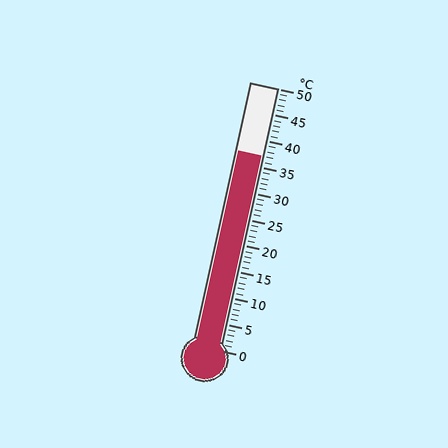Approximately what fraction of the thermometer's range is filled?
The thermometer is filled to approximately 75% of its range.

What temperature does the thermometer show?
The thermometer shows approximately 37°C.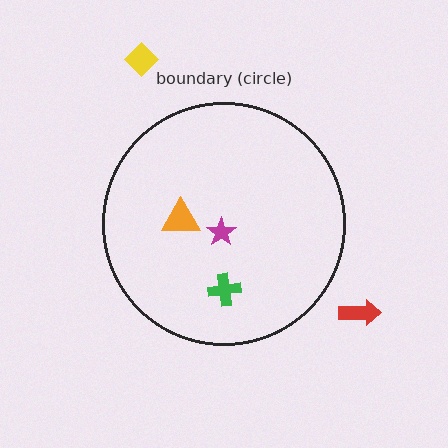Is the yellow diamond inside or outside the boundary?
Outside.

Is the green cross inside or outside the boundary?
Inside.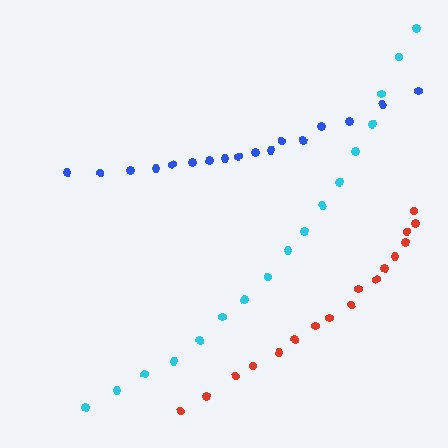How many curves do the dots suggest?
There are 3 distinct paths.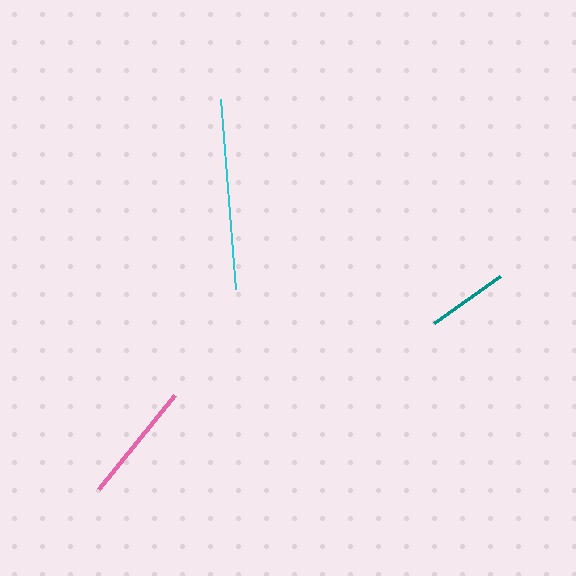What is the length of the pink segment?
The pink segment is approximately 121 pixels long.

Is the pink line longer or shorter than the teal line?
The pink line is longer than the teal line.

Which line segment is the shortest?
The teal line is the shortest at approximately 81 pixels.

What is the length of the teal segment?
The teal segment is approximately 81 pixels long.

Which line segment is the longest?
The cyan line is the longest at approximately 191 pixels.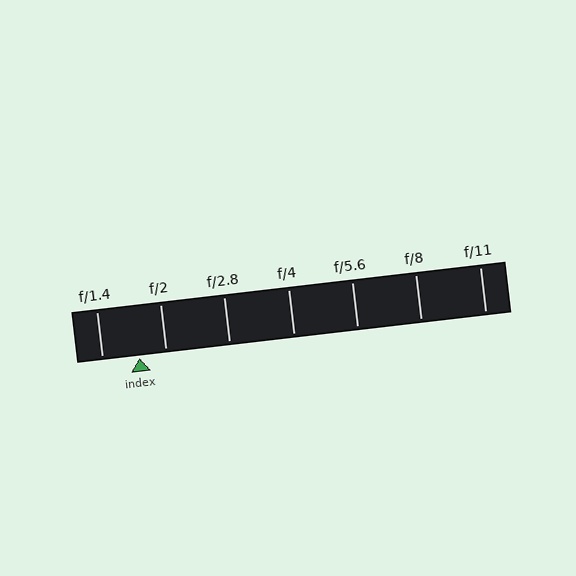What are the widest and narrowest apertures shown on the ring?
The widest aperture shown is f/1.4 and the narrowest is f/11.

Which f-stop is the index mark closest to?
The index mark is closest to f/2.